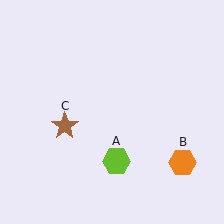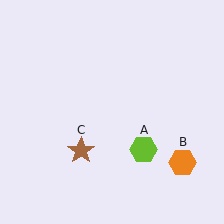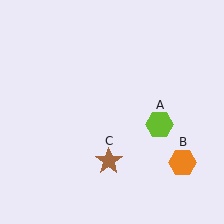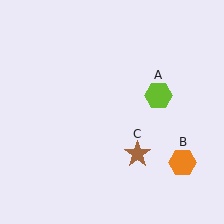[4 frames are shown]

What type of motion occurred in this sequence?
The lime hexagon (object A), brown star (object C) rotated counterclockwise around the center of the scene.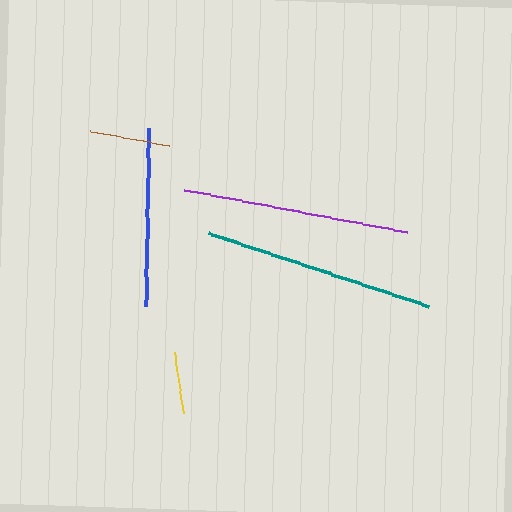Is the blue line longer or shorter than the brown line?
The blue line is longer than the brown line.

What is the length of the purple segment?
The purple segment is approximately 227 pixels long.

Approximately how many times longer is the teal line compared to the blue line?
The teal line is approximately 1.3 times the length of the blue line.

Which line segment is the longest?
The teal line is the longest at approximately 233 pixels.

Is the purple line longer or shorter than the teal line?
The teal line is longer than the purple line.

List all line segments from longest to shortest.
From longest to shortest: teal, purple, blue, brown, yellow.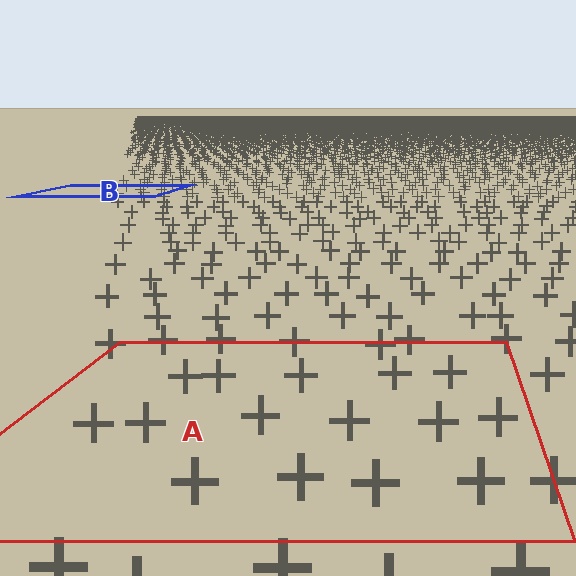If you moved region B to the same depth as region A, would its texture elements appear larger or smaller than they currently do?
They would appear larger. At a closer depth, the same texture elements are projected at a bigger on-screen size.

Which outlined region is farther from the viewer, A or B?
Region B is farther from the viewer — the texture elements inside it appear smaller and more densely packed.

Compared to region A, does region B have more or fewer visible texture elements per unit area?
Region B has more texture elements per unit area — they are packed more densely because it is farther away.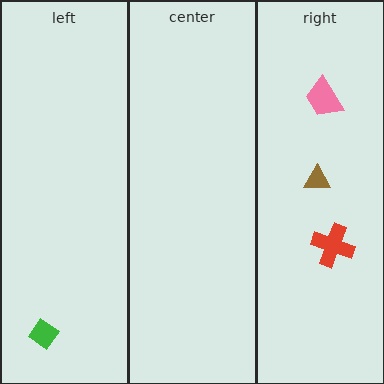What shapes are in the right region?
The pink trapezoid, the red cross, the brown triangle.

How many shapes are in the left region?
1.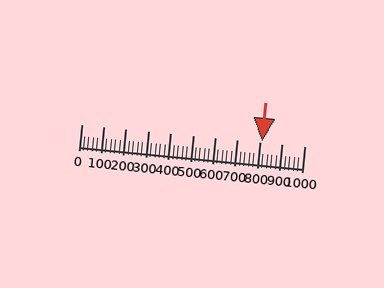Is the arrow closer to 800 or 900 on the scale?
The arrow is closer to 800.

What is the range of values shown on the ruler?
The ruler shows values from 0 to 1000.